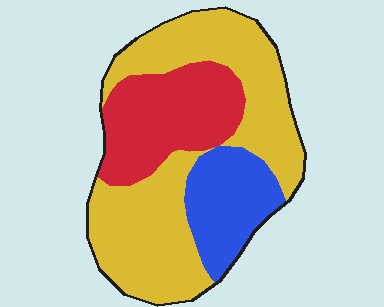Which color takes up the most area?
Yellow, at roughly 55%.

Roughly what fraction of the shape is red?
Red covers around 25% of the shape.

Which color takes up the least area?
Blue, at roughly 20%.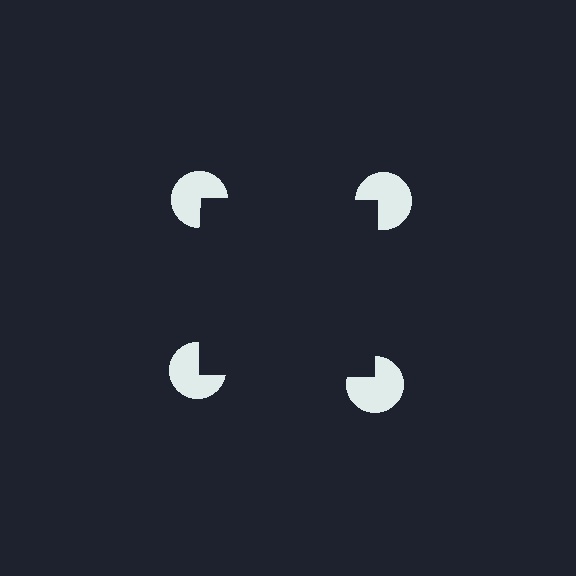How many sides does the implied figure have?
4 sides.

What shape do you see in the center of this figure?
An illusory square — its edges are inferred from the aligned wedge cuts in the pac-man discs, not physically drawn.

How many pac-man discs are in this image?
There are 4 — one at each vertex of the illusory square.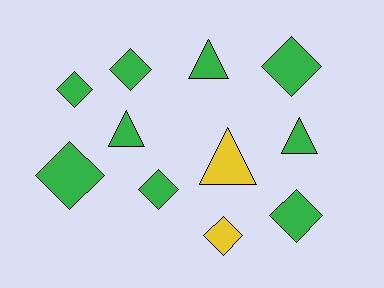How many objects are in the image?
There are 11 objects.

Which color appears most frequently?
Green, with 9 objects.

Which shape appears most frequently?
Diamond, with 7 objects.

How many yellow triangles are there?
There is 1 yellow triangle.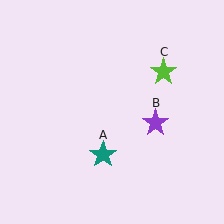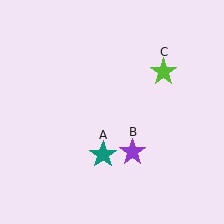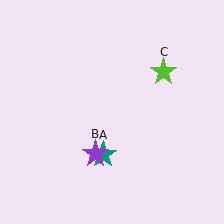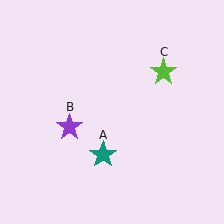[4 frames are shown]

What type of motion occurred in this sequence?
The purple star (object B) rotated clockwise around the center of the scene.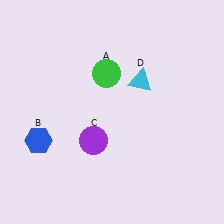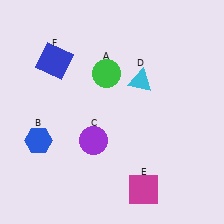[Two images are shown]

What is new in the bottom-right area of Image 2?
A magenta square (E) was added in the bottom-right area of Image 2.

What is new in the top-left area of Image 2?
A blue square (F) was added in the top-left area of Image 2.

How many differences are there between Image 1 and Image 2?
There are 2 differences between the two images.